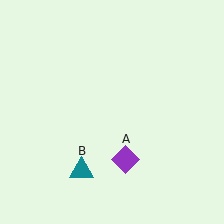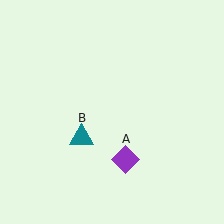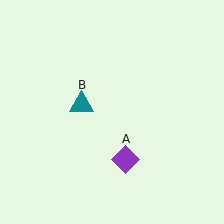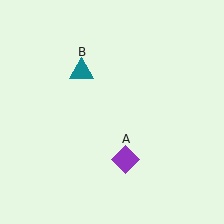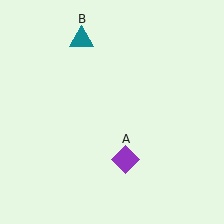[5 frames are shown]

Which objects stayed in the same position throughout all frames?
Purple diamond (object A) remained stationary.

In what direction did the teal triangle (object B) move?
The teal triangle (object B) moved up.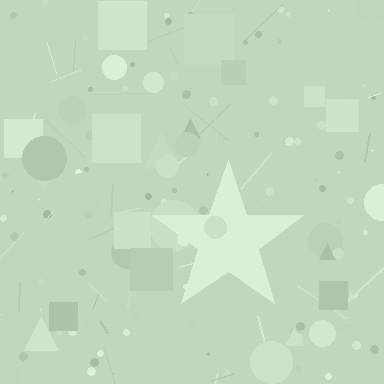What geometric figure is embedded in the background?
A star is embedded in the background.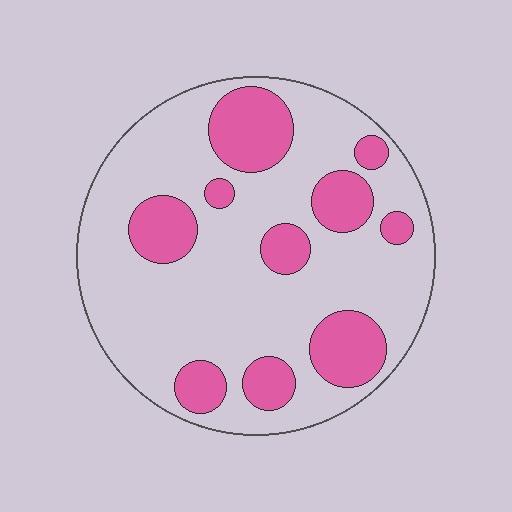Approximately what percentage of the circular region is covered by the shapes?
Approximately 25%.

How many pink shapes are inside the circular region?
10.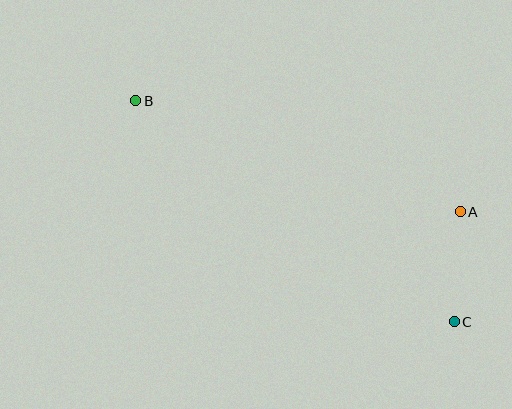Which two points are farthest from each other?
Points B and C are farthest from each other.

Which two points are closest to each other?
Points A and C are closest to each other.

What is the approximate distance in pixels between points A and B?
The distance between A and B is approximately 343 pixels.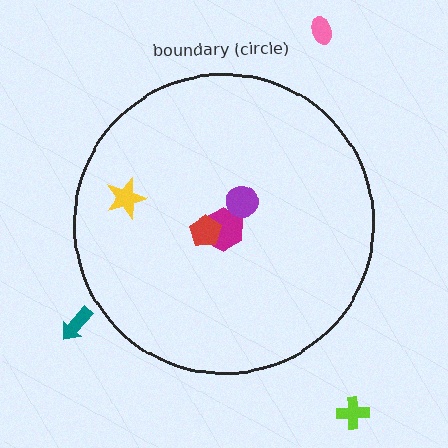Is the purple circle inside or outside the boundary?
Inside.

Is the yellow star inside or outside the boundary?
Inside.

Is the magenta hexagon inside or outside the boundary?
Inside.